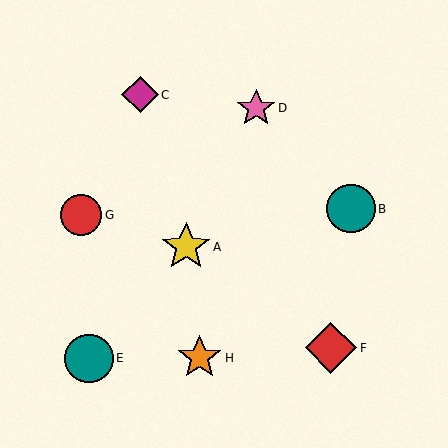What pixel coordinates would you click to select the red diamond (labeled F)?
Click at (331, 348) to select the red diamond F.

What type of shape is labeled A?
Shape A is a yellow star.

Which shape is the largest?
The red diamond (labeled F) is the largest.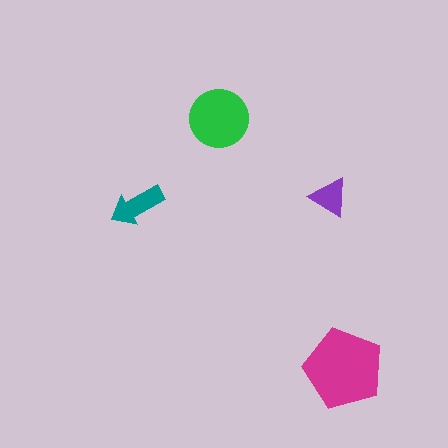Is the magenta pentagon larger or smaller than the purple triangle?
Larger.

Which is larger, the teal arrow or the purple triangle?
The teal arrow.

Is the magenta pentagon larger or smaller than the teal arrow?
Larger.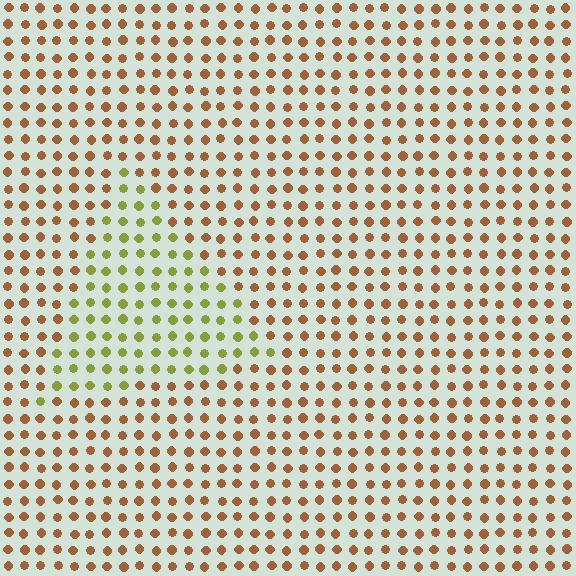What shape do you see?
I see a triangle.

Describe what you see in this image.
The image is filled with small brown elements in a uniform arrangement. A triangle-shaped region is visible where the elements are tinted to a slightly different hue, forming a subtle color boundary.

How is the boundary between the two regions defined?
The boundary is defined purely by a slight shift in hue (about 52 degrees). Spacing, size, and orientation are identical on both sides.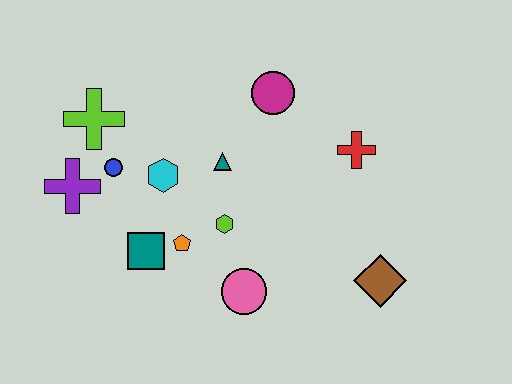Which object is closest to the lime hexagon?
The orange pentagon is closest to the lime hexagon.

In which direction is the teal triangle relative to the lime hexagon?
The teal triangle is above the lime hexagon.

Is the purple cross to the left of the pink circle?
Yes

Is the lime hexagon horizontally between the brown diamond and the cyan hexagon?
Yes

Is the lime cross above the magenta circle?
No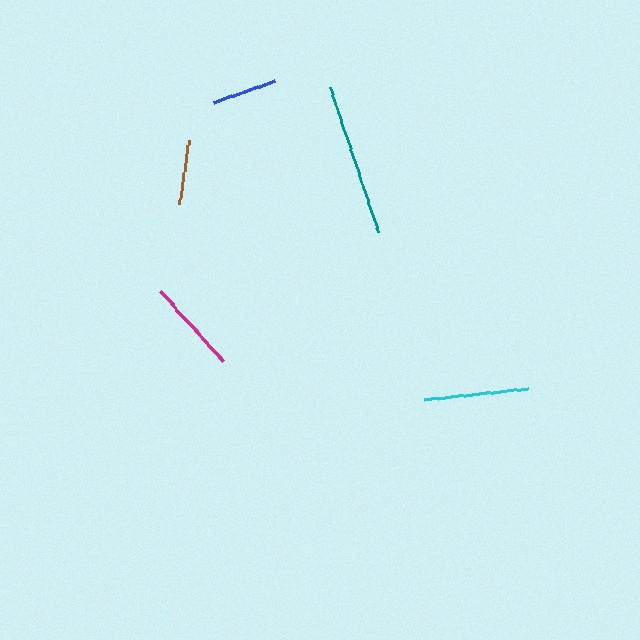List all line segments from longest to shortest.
From longest to shortest: teal, cyan, magenta, blue, brown.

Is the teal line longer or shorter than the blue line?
The teal line is longer than the blue line.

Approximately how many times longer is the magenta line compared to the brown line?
The magenta line is approximately 1.5 times the length of the brown line.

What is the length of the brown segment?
The brown segment is approximately 64 pixels long.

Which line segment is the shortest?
The brown line is the shortest at approximately 64 pixels.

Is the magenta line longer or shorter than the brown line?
The magenta line is longer than the brown line.